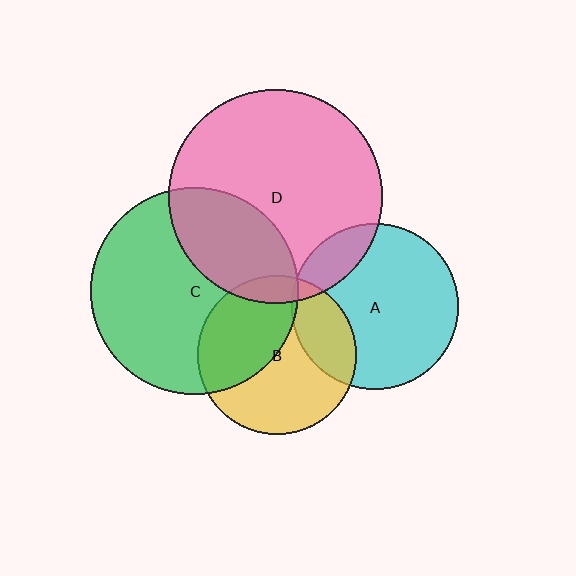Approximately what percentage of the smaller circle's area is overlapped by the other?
Approximately 30%.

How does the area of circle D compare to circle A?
Approximately 1.7 times.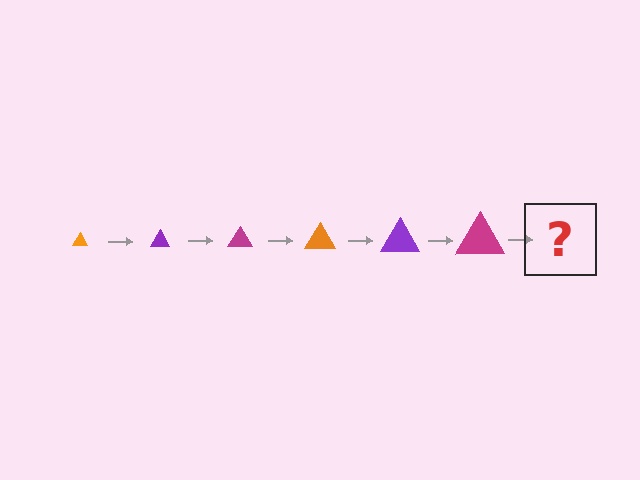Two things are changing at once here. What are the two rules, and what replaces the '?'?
The two rules are that the triangle grows larger each step and the color cycles through orange, purple, and magenta. The '?' should be an orange triangle, larger than the previous one.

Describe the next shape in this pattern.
It should be an orange triangle, larger than the previous one.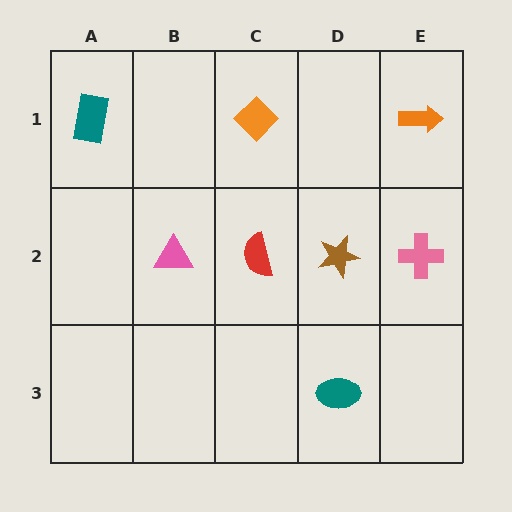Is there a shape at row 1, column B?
No, that cell is empty.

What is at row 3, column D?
A teal ellipse.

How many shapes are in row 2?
4 shapes.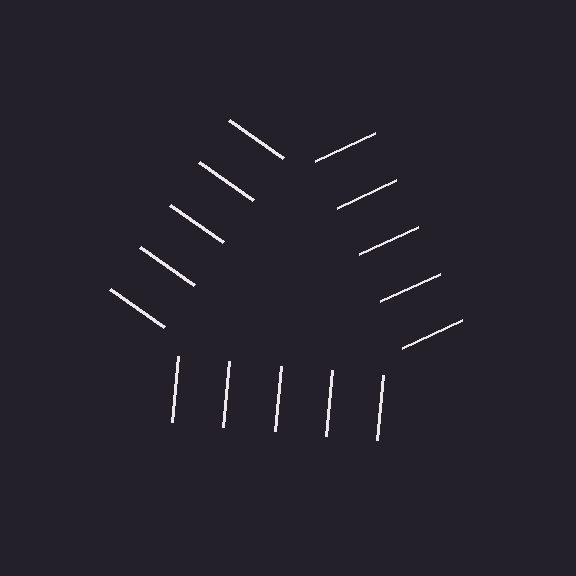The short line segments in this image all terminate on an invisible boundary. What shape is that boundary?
An illusory triangle — the line segments terminate on its edges but no continuous stroke is drawn.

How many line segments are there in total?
15 — 5 along each of the 3 edges.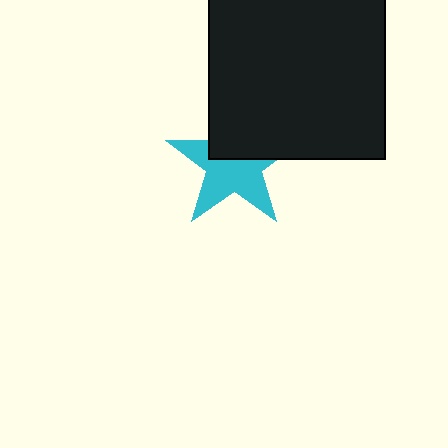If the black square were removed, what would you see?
You would see the complete cyan star.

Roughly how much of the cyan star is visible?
About half of it is visible (roughly 60%).